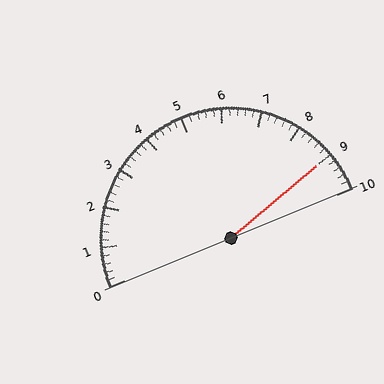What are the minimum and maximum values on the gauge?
The gauge ranges from 0 to 10.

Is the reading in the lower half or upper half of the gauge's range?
The reading is in the upper half of the range (0 to 10).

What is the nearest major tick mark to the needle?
The nearest major tick mark is 9.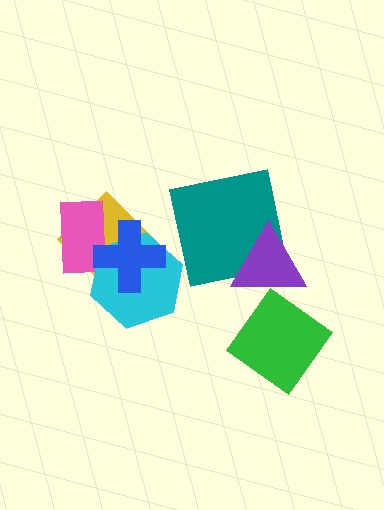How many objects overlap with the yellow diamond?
3 objects overlap with the yellow diamond.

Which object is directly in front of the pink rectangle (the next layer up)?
The cyan hexagon is directly in front of the pink rectangle.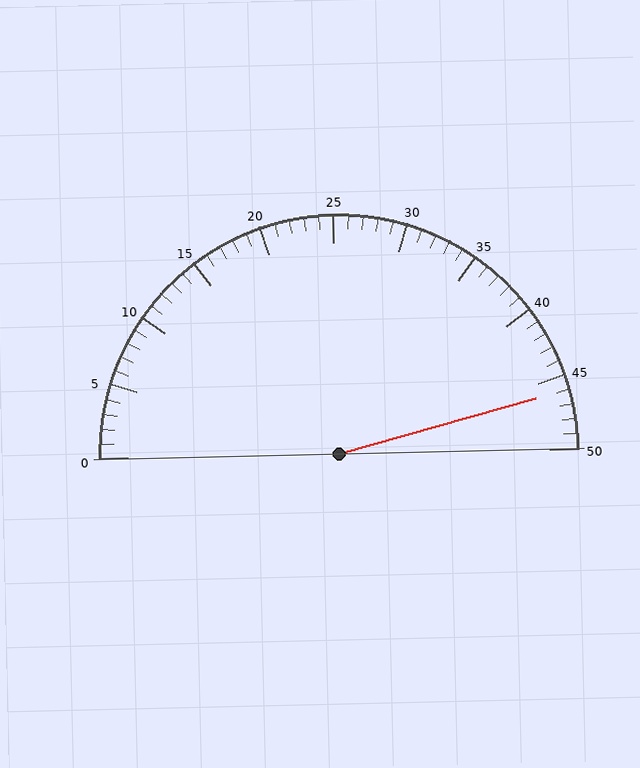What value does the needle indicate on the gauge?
The needle indicates approximately 46.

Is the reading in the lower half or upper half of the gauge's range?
The reading is in the upper half of the range (0 to 50).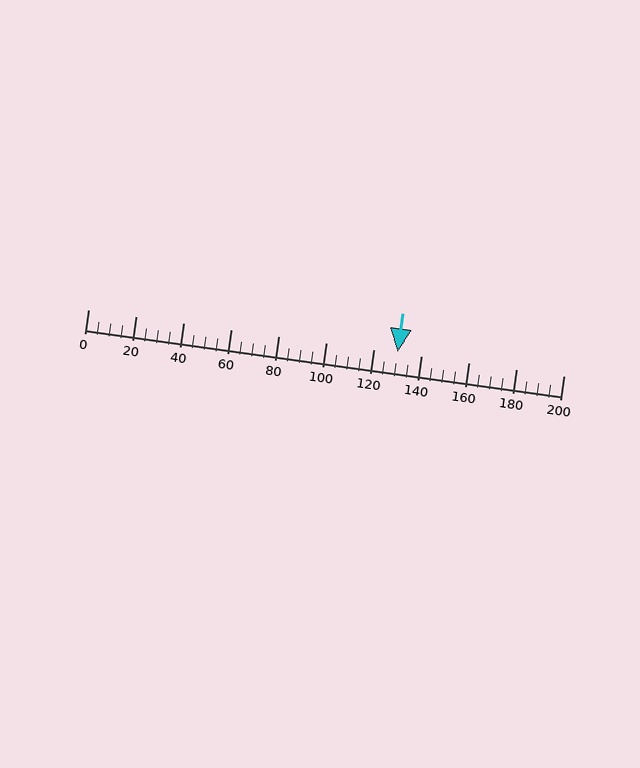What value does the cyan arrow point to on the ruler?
The cyan arrow points to approximately 130.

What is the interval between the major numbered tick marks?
The major tick marks are spaced 20 units apart.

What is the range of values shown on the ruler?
The ruler shows values from 0 to 200.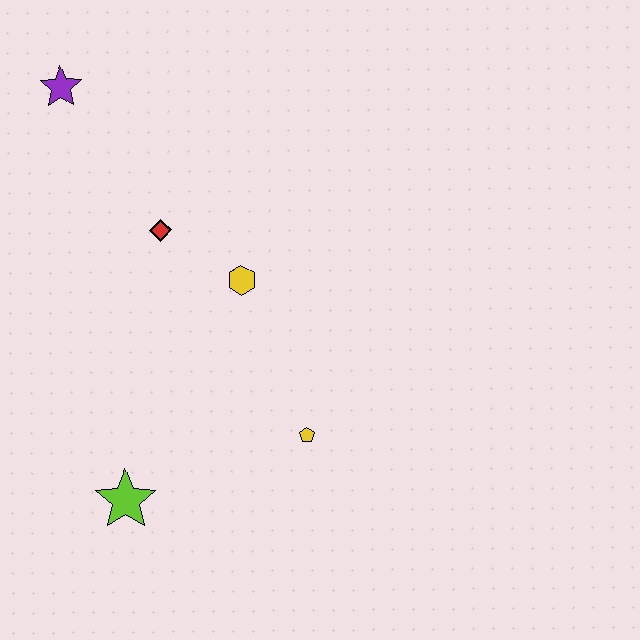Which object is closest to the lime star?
The yellow pentagon is closest to the lime star.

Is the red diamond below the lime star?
No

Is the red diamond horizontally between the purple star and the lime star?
No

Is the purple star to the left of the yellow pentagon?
Yes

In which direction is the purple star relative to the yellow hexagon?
The purple star is above the yellow hexagon.